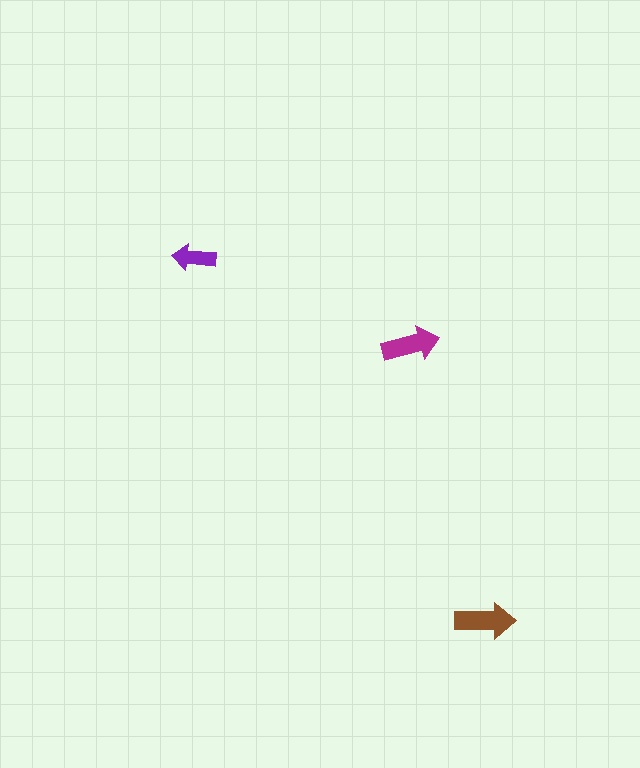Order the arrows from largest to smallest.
the brown one, the magenta one, the purple one.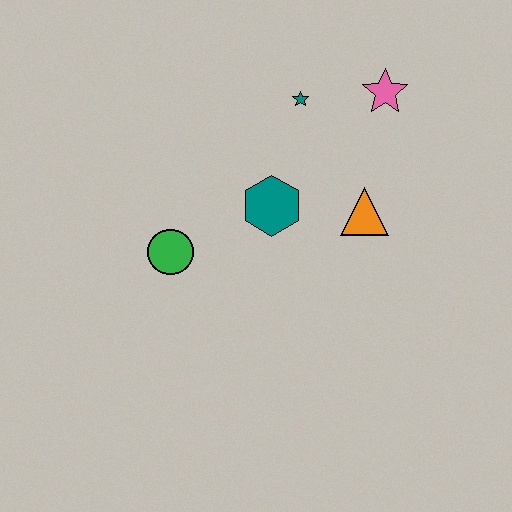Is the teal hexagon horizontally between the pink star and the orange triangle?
No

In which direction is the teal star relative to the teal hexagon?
The teal star is above the teal hexagon.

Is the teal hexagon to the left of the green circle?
No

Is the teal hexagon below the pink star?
Yes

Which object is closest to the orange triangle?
The teal hexagon is closest to the orange triangle.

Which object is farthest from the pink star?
The green circle is farthest from the pink star.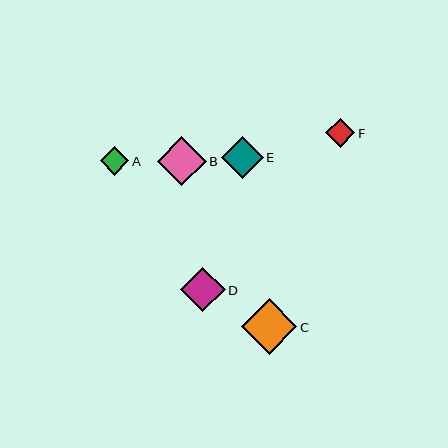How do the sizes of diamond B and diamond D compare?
Diamond B and diamond D are approximately the same size.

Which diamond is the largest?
Diamond C is the largest with a size of approximately 56 pixels.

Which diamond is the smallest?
Diamond A is the smallest with a size of approximately 28 pixels.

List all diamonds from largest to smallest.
From largest to smallest: C, B, D, E, F, A.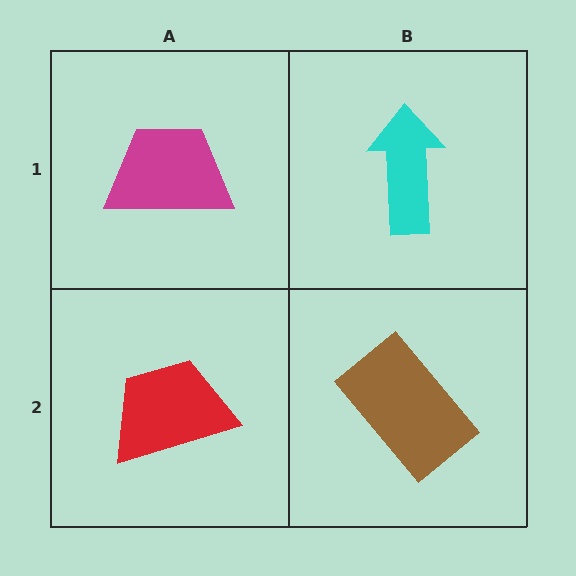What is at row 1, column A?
A magenta trapezoid.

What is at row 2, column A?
A red trapezoid.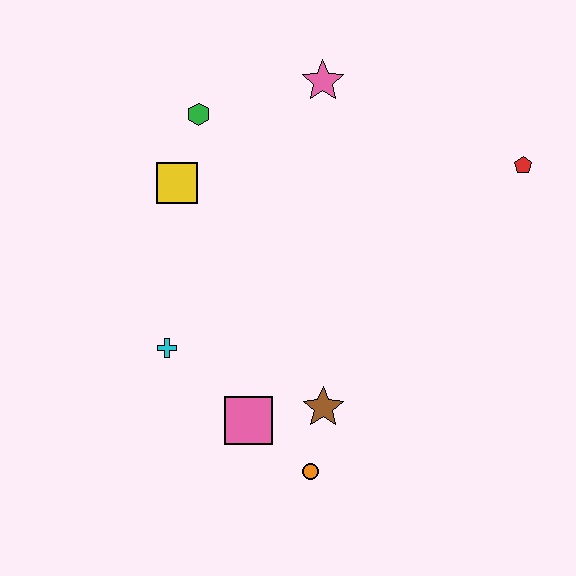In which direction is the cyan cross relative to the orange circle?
The cyan cross is to the left of the orange circle.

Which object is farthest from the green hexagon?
The orange circle is farthest from the green hexagon.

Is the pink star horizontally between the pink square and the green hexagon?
No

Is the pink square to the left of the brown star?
Yes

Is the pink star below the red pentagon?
No